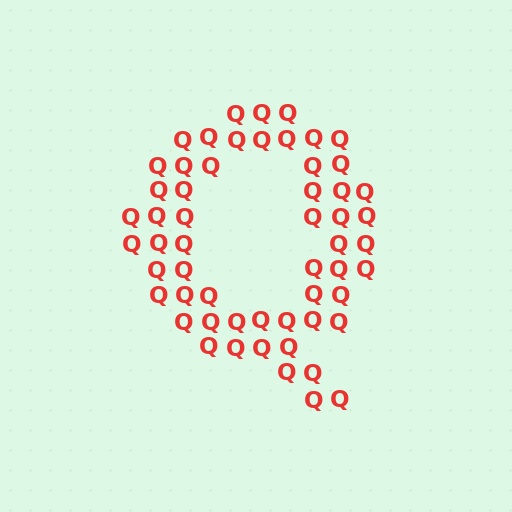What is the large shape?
The large shape is the letter Q.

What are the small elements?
The small elements are letter Q's.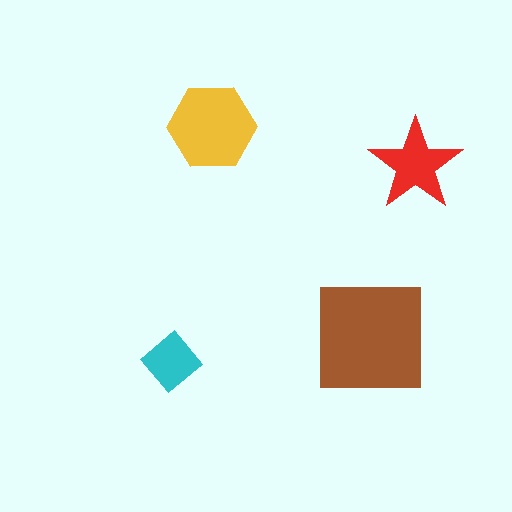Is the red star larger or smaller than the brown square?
Smaller.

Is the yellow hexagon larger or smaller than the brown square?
Smaller.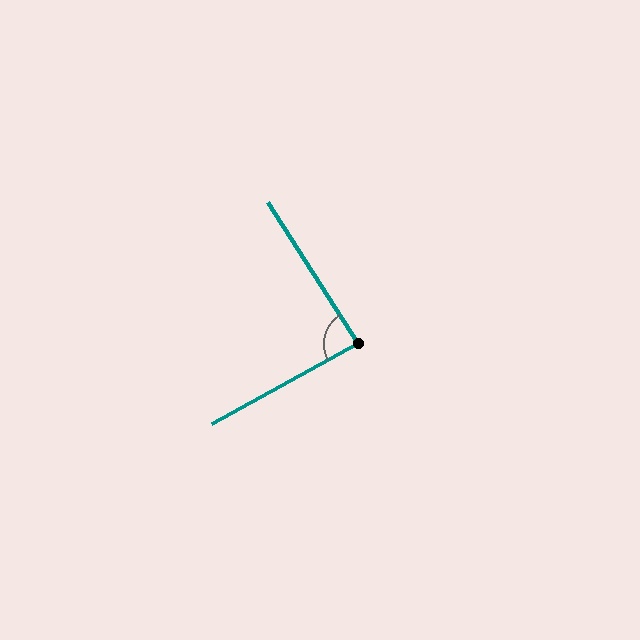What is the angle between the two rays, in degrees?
Approximately 86 degrees.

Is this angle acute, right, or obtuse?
It is approximately a right angle.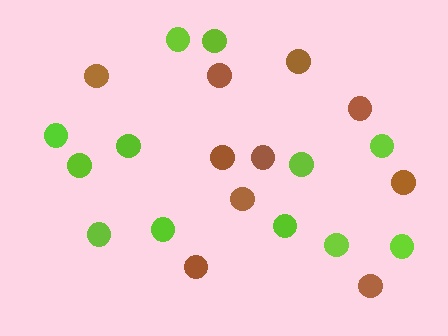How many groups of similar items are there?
There are 2 groups: one group of brown circles (10) and one group of lime circles (12).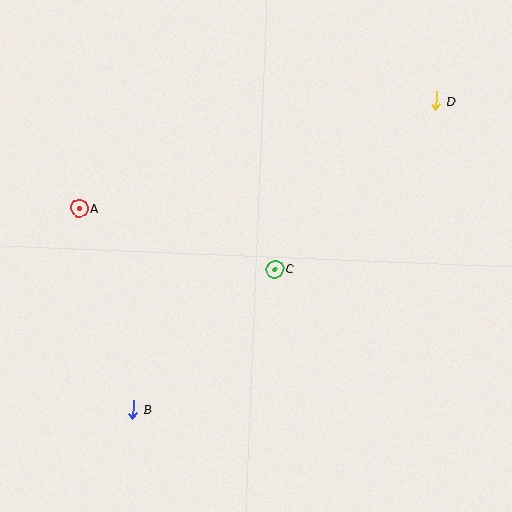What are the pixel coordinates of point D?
Point D is at (436, 101).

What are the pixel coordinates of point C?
Point C is at (275, 269).